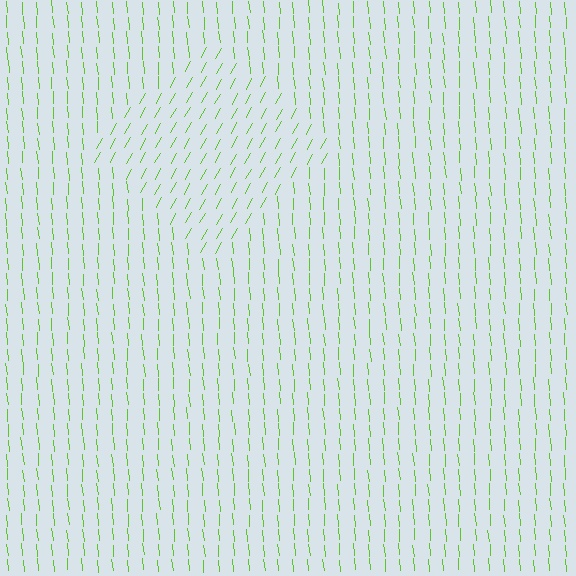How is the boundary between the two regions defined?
The boundary is defined purely by a change in line orientation (approximately 34 degrees difference). All lines are the same color and thickness.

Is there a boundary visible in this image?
Yes, there is a texture boundary formed by a change in line orientation.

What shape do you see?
I see a diamond.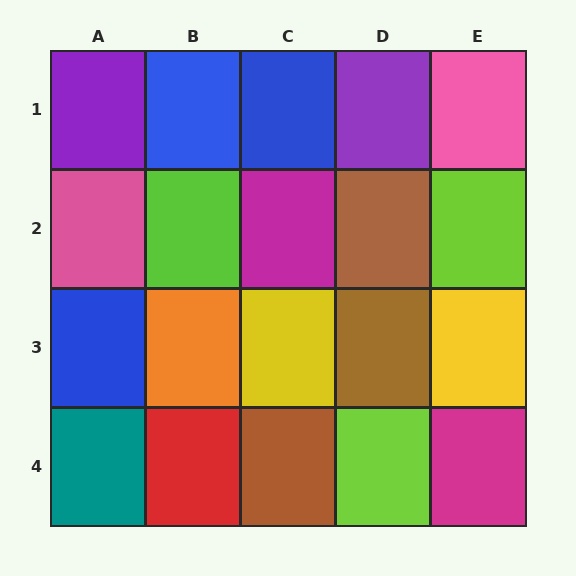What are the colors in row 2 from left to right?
Pink, lime, magenta, brown, lime.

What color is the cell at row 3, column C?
Yellow.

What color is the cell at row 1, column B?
Blue.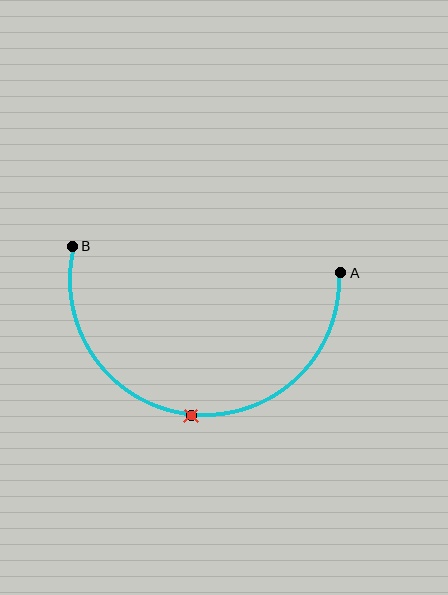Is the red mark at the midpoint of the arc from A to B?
Yes. The red mark lies on the arc at equal arc-length from both A and B — it is the arc midpoint.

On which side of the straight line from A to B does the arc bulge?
The arc bulges below the straight line connecting A and B.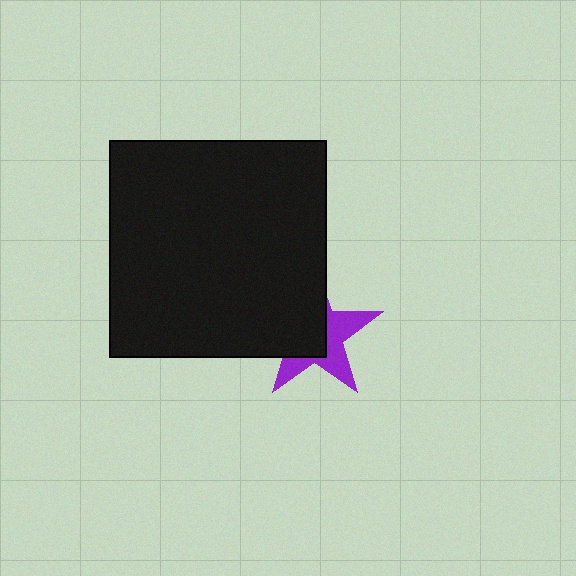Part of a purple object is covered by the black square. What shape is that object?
It is a star.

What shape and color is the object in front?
The object in front is a black square.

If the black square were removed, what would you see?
You would see the complete purple star.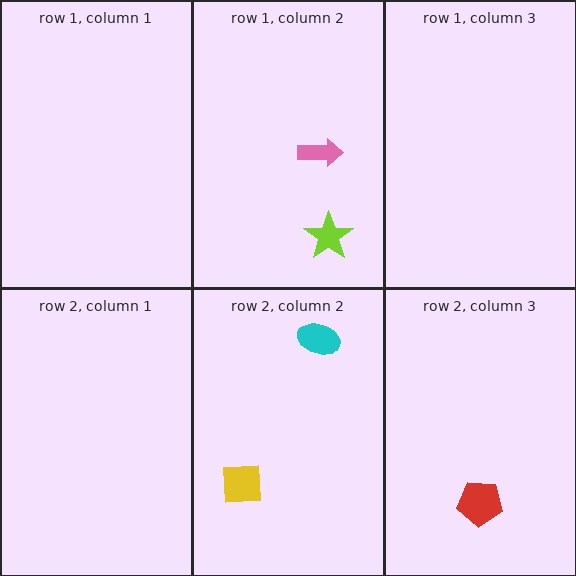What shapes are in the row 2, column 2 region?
The cyan ellipse, the yellow square.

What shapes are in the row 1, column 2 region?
The pink arrow, the lime star.